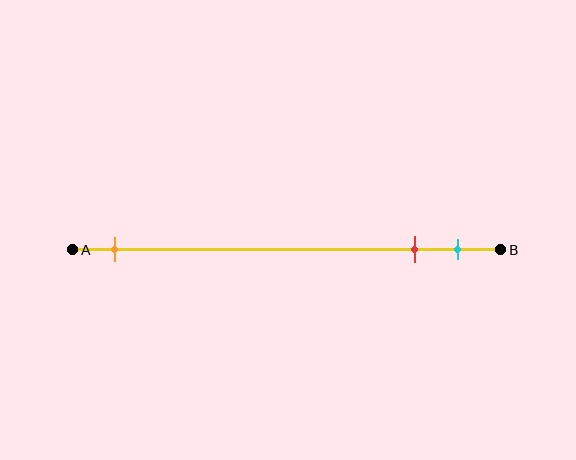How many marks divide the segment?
There are 3 marks dividing the segment.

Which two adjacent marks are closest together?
The red and cyan marks are the closest adjacent pair.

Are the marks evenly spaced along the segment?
No, the marks are not evenly spaced.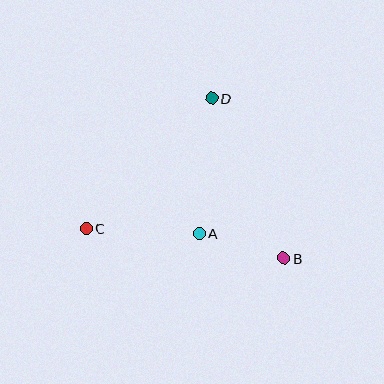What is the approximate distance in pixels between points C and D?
The distance between C and D is approximately 181 pixels.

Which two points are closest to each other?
Points A and B are closest to each other.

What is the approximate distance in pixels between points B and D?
The distance between B and D is approximately 175 pixels.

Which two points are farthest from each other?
Points B and C are farthest from each other.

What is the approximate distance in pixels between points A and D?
The distance between A and D is approximately 136 pixels.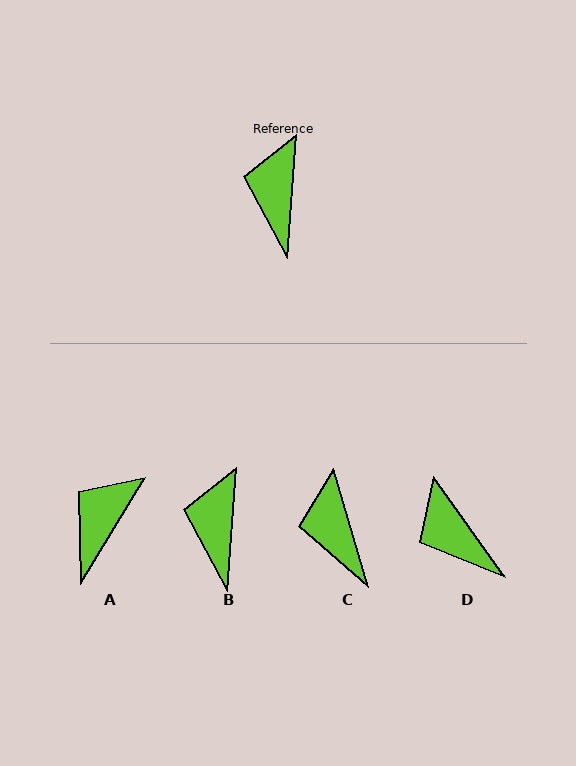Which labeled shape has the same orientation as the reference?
B.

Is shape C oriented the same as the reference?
No, it is off by about 21 degrees.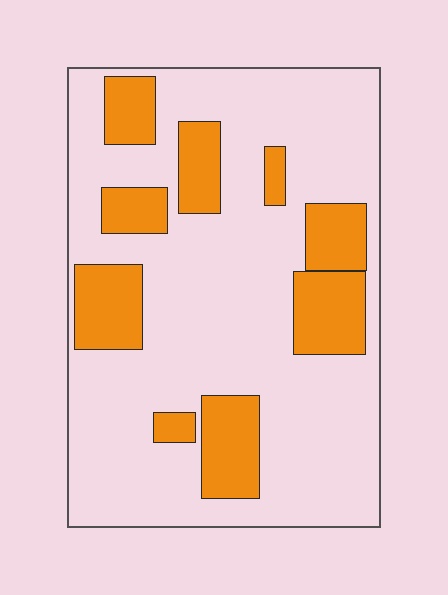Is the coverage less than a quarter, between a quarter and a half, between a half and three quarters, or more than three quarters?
Less than a quarter.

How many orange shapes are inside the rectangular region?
9.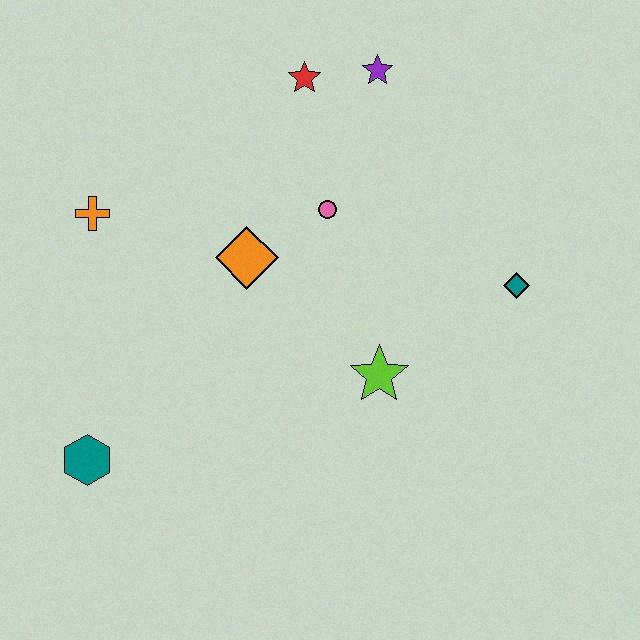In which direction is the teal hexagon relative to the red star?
The teal hexagon is below the red star.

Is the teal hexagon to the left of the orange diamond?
Yes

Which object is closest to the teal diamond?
The lime star is closest to the teal diamond.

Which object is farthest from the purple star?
The teal hexagon is farthest from the purple star.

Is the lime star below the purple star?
Yes